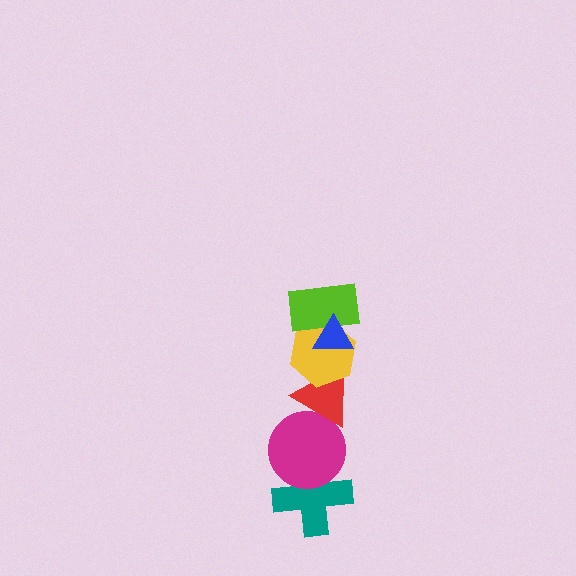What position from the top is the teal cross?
The teal cross is 6th from the top.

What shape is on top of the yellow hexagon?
The lime rectangle is on top of the yellow hexagon.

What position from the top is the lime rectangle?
The lime rectangle is 2nd from the top.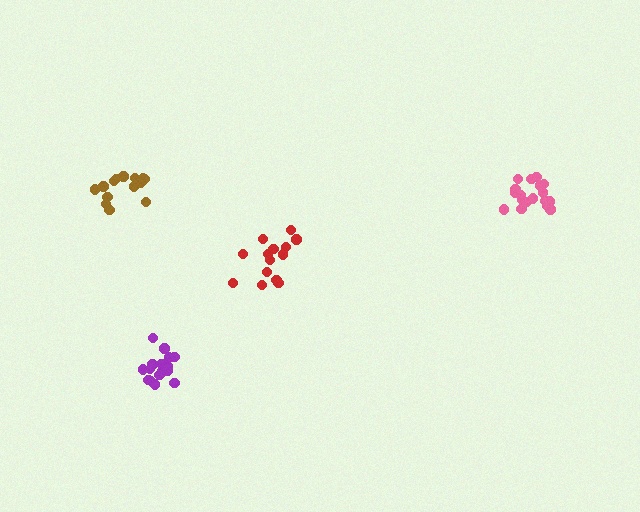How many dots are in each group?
Group 1: 14 dots, Group 2: 14 dots, Group 3: 16 dots, Group 4: 18 dots (62 total).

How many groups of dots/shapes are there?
There are 4 groups.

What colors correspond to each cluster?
The clusters are colored: red, brown, purple, pink.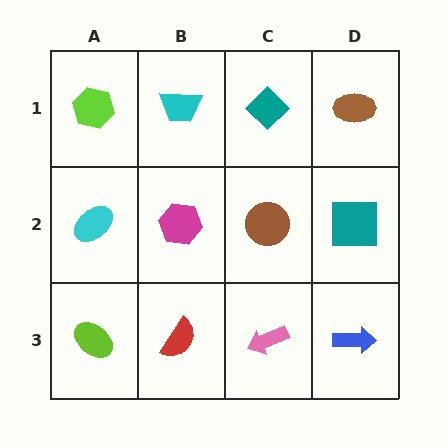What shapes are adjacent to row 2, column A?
A lime hexagon (row 1, column A), a lime ellipse (row 3, column A), a magenta hexagon (row 2, column B).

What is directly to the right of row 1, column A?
A cyan trapezoid.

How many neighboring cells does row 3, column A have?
2.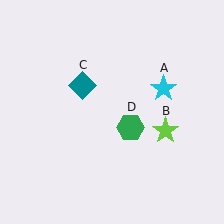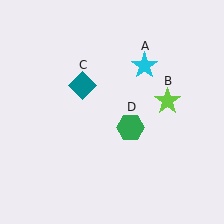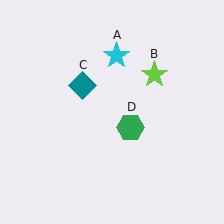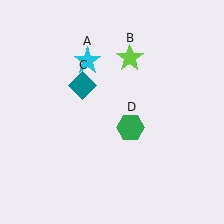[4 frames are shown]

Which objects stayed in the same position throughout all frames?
Teal diamond (object C) and green hexagon (object D) remained stationary.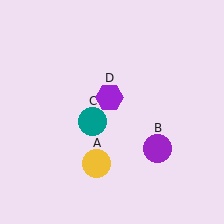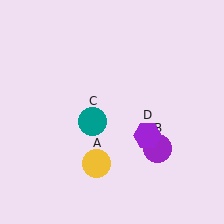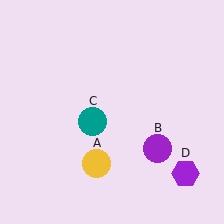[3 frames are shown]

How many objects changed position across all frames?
1 object changed position: purple hexagon (object D).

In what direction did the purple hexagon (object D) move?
The purple hexagon (object D) moved down and to the right.